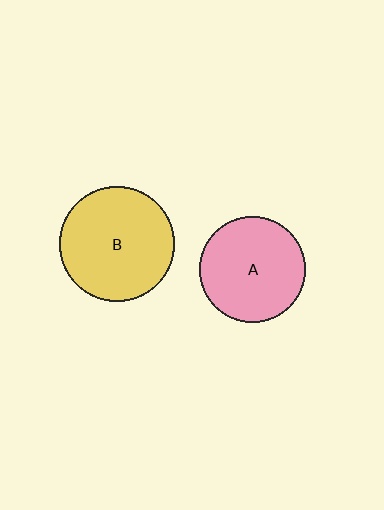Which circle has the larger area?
Circle B (yellow).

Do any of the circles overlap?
No, none of the circles overlap.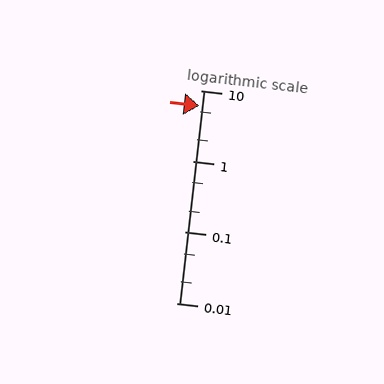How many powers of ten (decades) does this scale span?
The scale spans 3 decades, from 0.01 to 10.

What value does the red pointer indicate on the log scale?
The pointer indicates approximately 6.1.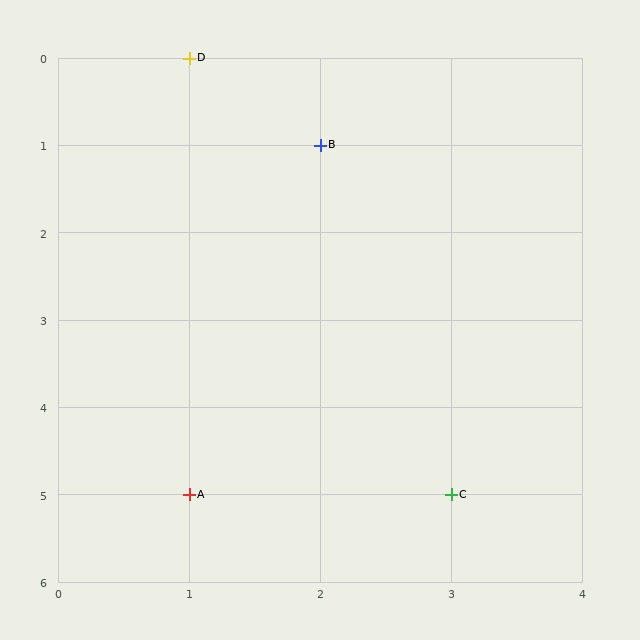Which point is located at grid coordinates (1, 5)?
Point A is at (1, 5).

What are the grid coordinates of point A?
Point A is at grid coordinates (1, 5).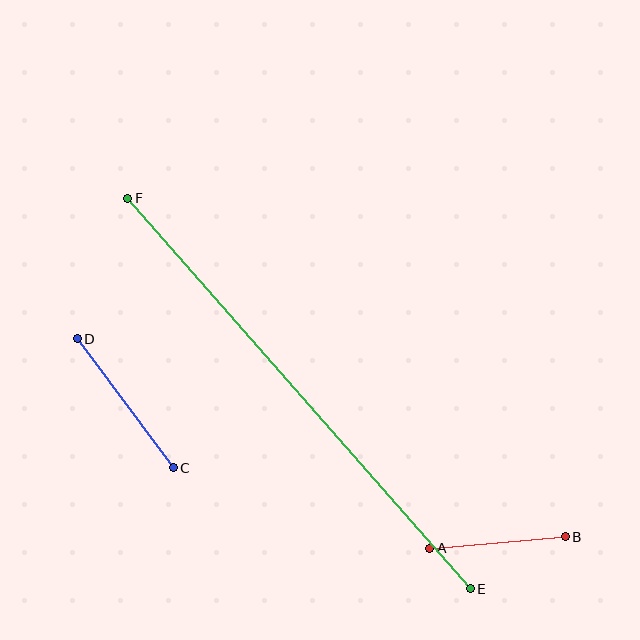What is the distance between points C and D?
The distance is approximately 161 pixels.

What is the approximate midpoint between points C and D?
The midpoint is at approximately (125, 403) pixels.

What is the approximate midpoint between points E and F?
The midpoint is at approximately (299, 394) pixels.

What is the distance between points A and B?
The distance is approximately 136 pixels.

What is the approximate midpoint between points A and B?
The midpoint is at approximately (497, 542) pixels.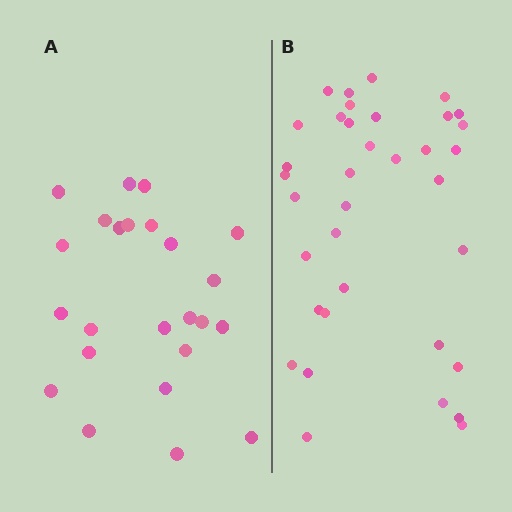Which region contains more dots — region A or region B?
Region B (the right region) has more dots.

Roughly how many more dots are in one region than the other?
Region B has roughly 12 or so more dots than region A.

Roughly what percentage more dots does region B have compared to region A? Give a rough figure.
About 50% more.